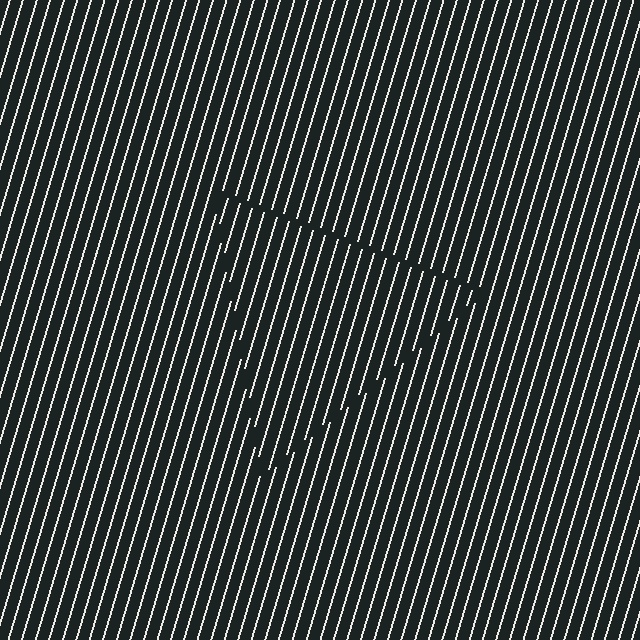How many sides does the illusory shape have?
3 sides — the line-ends trace a triangle.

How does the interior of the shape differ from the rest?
The interior of the shape contains the same grating, shifted by half a period — the contour is defined by the phase discontinuity where line-ends from the inner and outer gratings abut.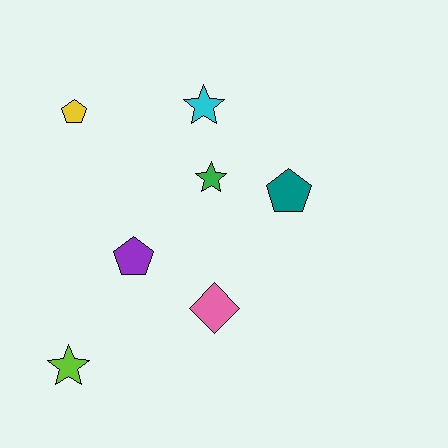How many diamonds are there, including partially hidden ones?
There is 1 diamond.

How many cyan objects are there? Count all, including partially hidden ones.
There is 1 cyan object.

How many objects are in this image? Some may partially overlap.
There are 7 objects.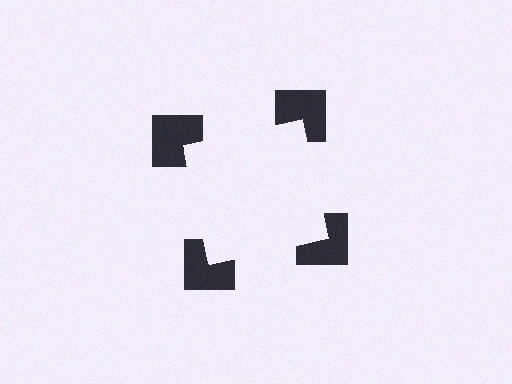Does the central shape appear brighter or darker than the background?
It typically appears slightly brighter than the background, even though no actual brightness change is drawn.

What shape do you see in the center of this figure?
An illusory square — its edges are inferred from the aligned wedge cuts in the notched squares, not physically drawn.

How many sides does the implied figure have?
4 sides.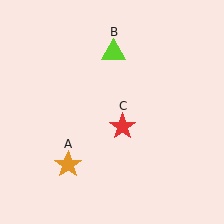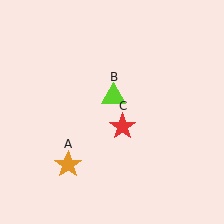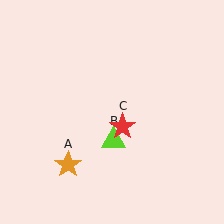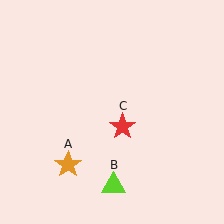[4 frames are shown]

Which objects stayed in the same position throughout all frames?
Orange star (object A) and red star (object C) remained stationary.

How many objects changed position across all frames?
1 object changed position: lime triangle (object B).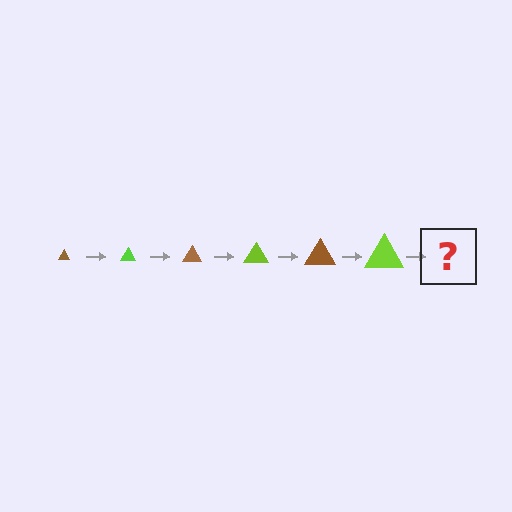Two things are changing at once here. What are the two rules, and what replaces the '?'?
The two rules are that the triangle grows larger each step and the color cycles through brown and lime. The '?' should be a brown triangle, larger than the previous one.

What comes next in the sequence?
The next element should be a brown triangle, larger than the previous one.